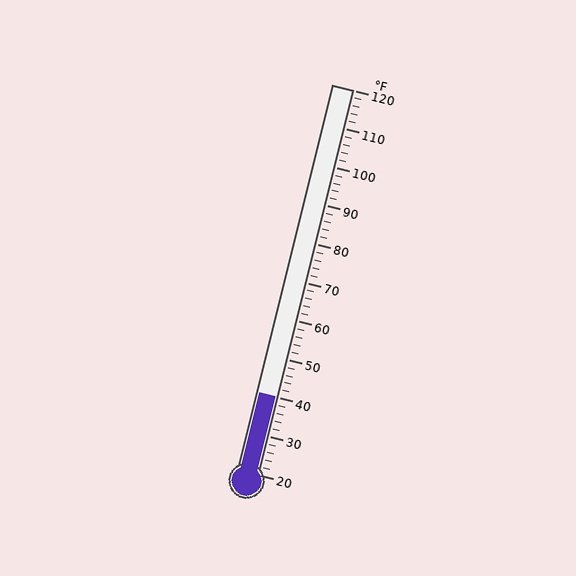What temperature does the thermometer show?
The thermometer shows approximately 40°F.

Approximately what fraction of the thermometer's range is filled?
The thermometer is filled to approximately 20% of its range.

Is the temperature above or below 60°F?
The temperature is below 60°F.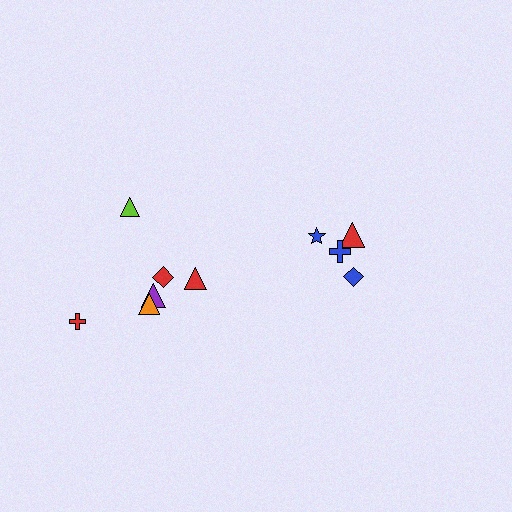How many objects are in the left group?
There are 6 objects.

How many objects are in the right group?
There are 4 objects.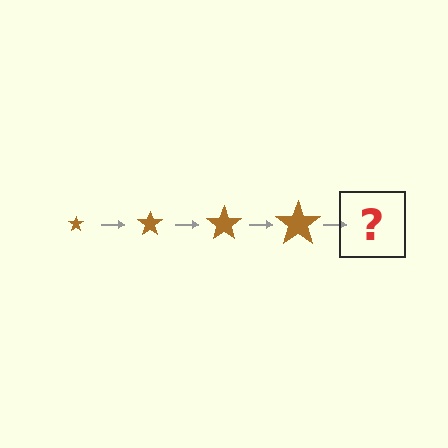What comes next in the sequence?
The next element should be a brown star, larger than the previous one.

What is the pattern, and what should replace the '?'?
The pattern is that the star gets progressively larger each step. The '?' should be a brown star, larger than the previous one.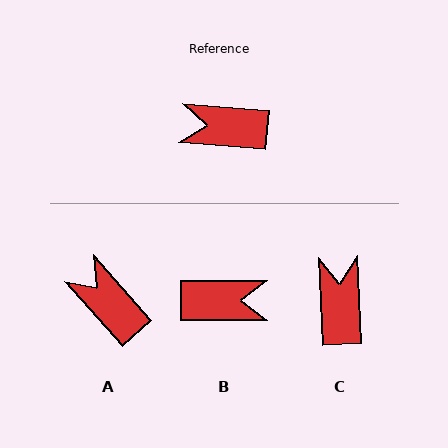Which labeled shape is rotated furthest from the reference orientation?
B, about 175 degrees away.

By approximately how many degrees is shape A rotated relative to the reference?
Approximately 43 degrees clockwise.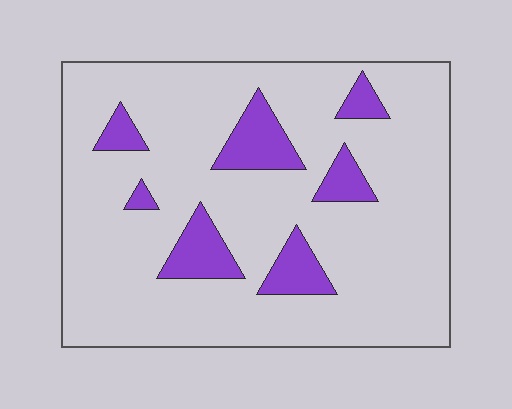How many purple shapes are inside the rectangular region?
7.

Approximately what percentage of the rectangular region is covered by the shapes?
Approximately 15%.